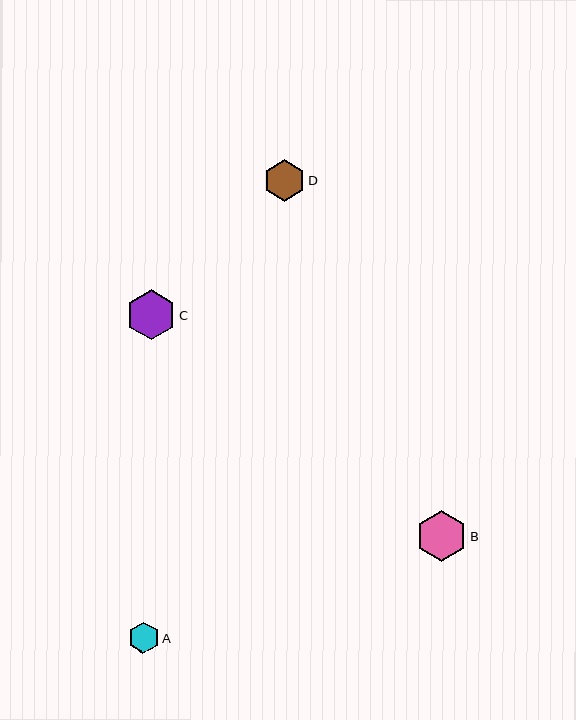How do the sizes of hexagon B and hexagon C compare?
Hexagon B and hexagon C are approximately the same size.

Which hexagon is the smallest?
Hexagon A is the smallest with a size of approximately 31 pixels.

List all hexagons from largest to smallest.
From largest to smallest: B, C, D, A.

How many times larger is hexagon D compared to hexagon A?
Hexagon D is approximately 1.3 times the size of hexagon A.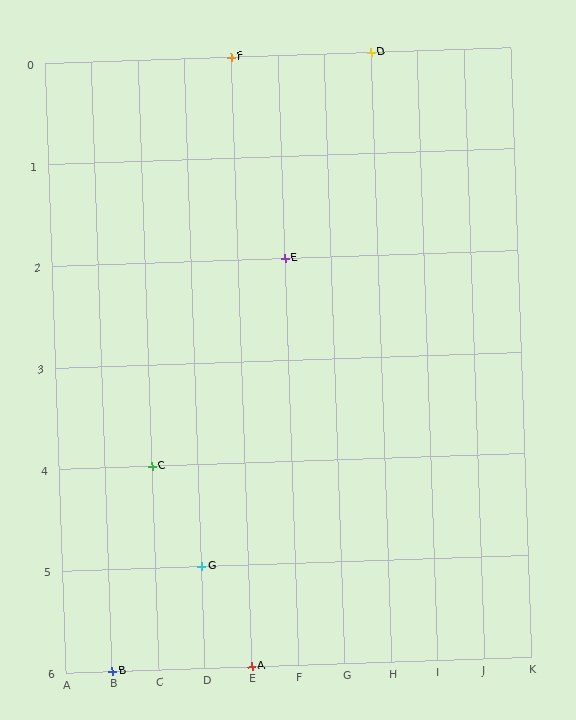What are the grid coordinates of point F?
Point F is at grid coordinates (E, 0).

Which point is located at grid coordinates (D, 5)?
Point G is at (D, 5).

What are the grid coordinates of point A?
Point A is at grid coordinates (E, 6).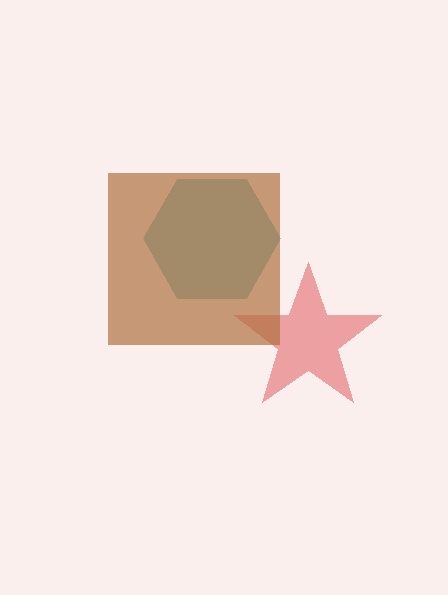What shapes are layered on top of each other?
The layered shapes are: a teal hexagon, a red star, a brown square.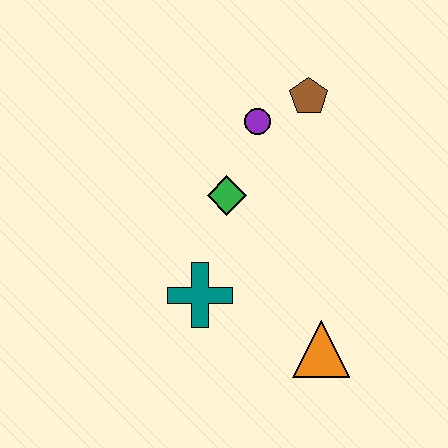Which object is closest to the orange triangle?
The teal cross is closest to the orange triangle.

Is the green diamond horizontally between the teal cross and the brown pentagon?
Yes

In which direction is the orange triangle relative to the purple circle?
The orange triangle is below the purple circle.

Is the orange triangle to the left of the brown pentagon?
No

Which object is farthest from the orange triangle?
The brown pentagon is farthest from the orange triangle.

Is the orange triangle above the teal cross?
No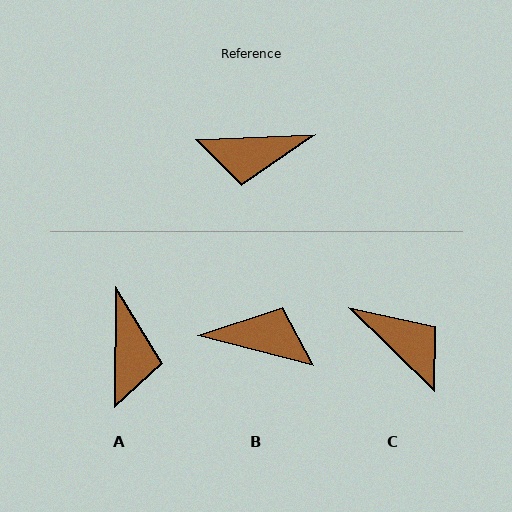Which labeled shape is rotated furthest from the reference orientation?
B, about 163 degrees away.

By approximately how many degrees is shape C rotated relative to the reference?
Approximately 133 degrees counter-clockwise.